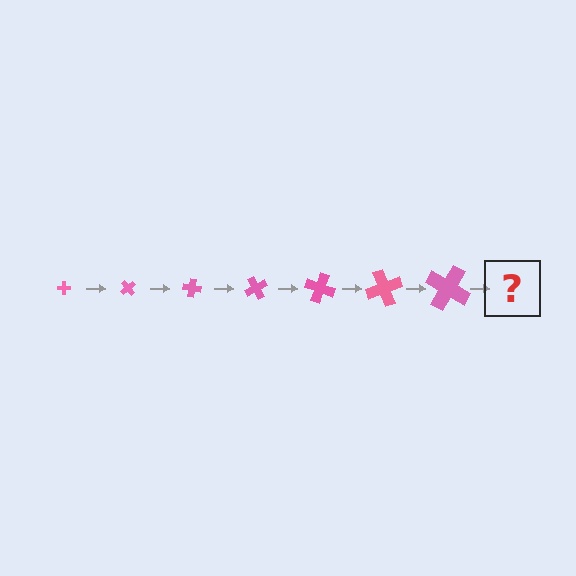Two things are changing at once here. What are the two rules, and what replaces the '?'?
The two rules are that the cross grows larger each step and it rotates 50 degrees each step. The '?' should be a cross, larger than the previous one and rotated 350 degrees from the start.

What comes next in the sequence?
The next element should be a cross, larger than the previous one and rotated 350 degrees from the start.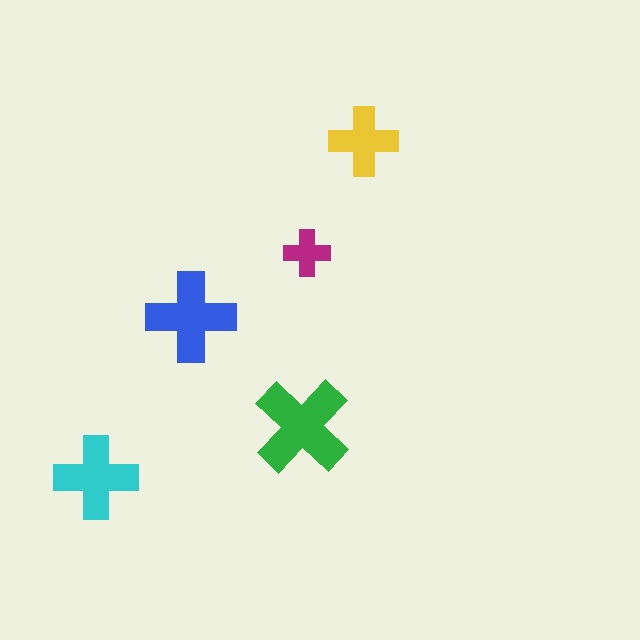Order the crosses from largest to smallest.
the green one, the blue one, the cyan one, the yellow one, the magenta one.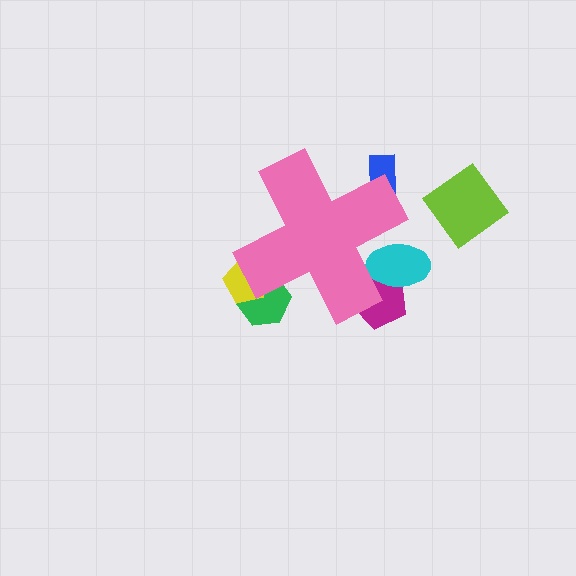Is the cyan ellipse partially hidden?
Yes, the cyan ellipse is partially hidden behind the pink cross.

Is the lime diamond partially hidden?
No, the lime diamond is fully visible.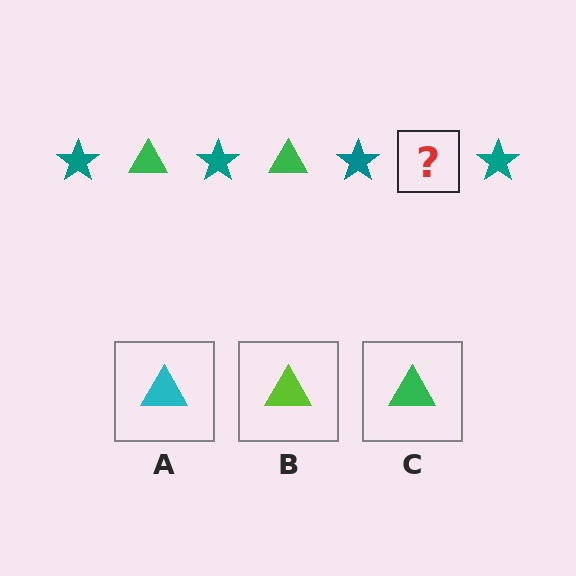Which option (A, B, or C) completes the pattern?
C.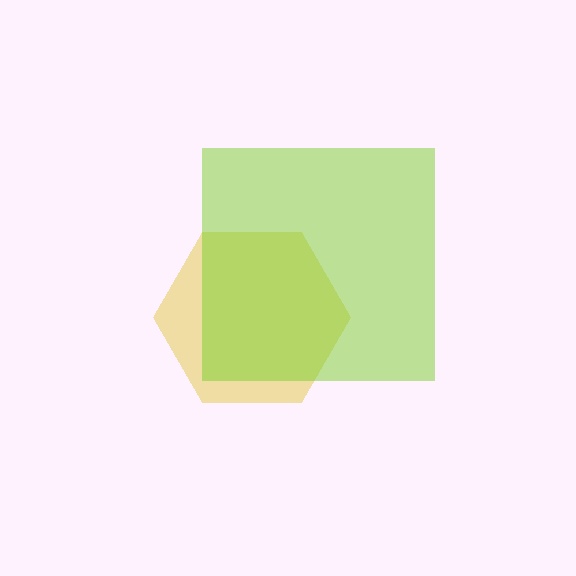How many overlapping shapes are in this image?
There are 2 overlapping shapes in the image.